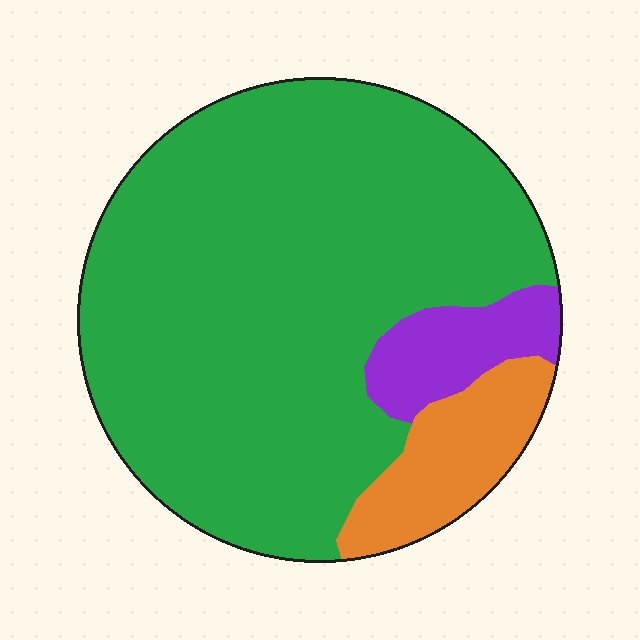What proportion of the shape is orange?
Orange takes up about one eighth (1/8) of the shape.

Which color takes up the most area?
Green, at roughly 80%.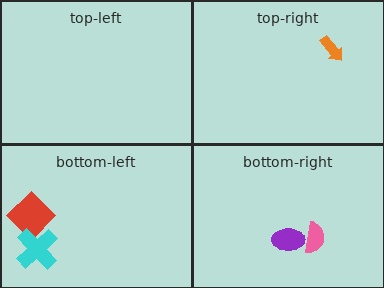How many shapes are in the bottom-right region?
2.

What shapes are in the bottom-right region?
The purple ellipse, the pink semicircle.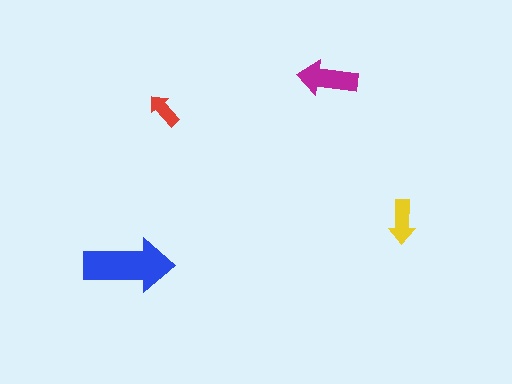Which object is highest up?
The magenta arrow is topmost.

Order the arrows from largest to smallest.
the blue one, the magenta one, the yellow one, the red one.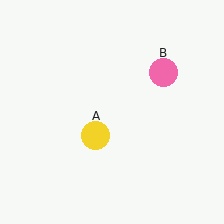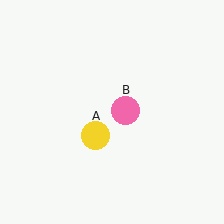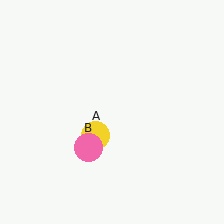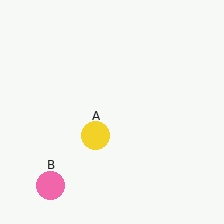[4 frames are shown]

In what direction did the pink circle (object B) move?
The pink circle (object B) moved down and to the left.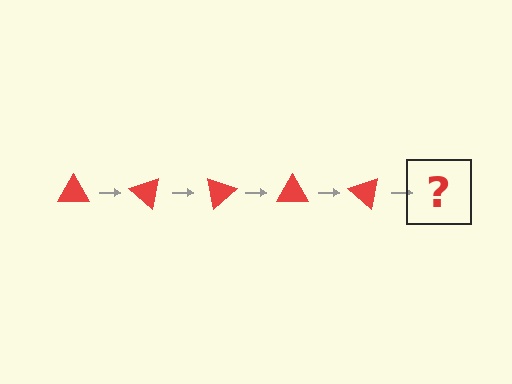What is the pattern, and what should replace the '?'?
The pattern is that the triangle rotates 40 degrees each step. The '?' should be a red triangle rotated 200 degrees.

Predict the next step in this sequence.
The next step is a red triangle rotated 200 degrees.